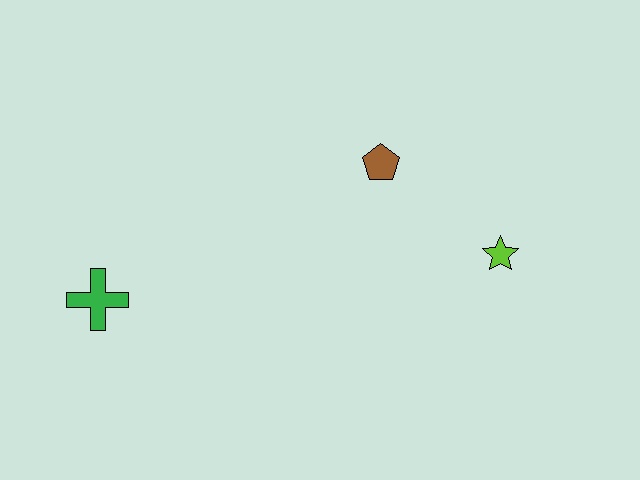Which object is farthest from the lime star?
The green cross is farthest from the lime star.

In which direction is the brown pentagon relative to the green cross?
The brown pentagon is to the right of the green cross.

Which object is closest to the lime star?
The brown pentagon is closest to the lime star.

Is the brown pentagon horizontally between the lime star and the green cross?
Yes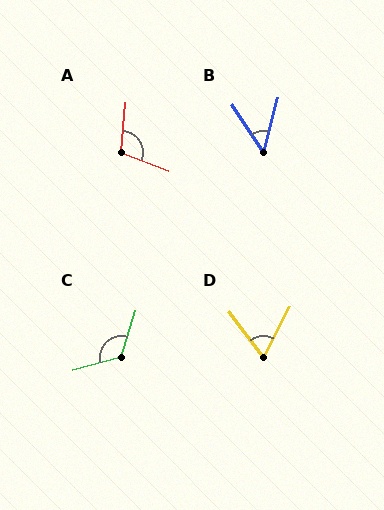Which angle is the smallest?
B, at approximately 48 degrees.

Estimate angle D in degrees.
Approximately 65 degrees.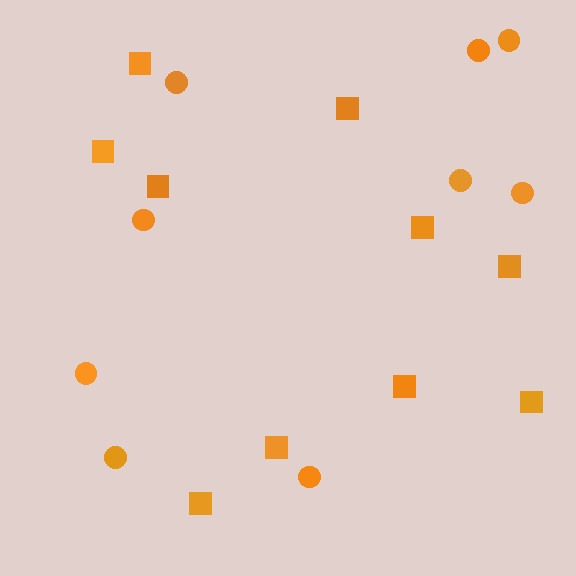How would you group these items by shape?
There are 2 groups: one group of squares (10) and one group of circles (9).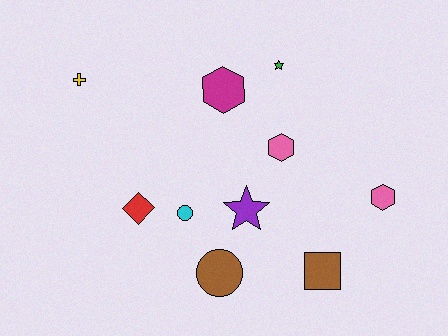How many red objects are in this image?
There is 1 red object.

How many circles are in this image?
There are 2 circles.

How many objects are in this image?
There are 10 objects.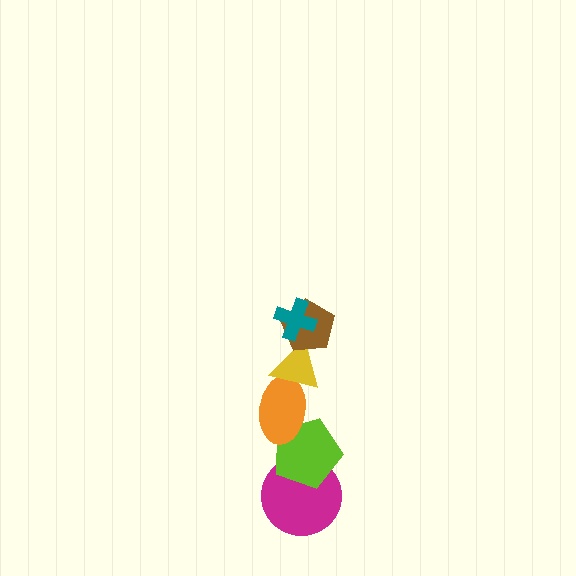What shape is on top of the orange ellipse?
The yellow triangle is on top of the orange ellipse.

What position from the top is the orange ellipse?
The orange ellipse is 4th from the top.